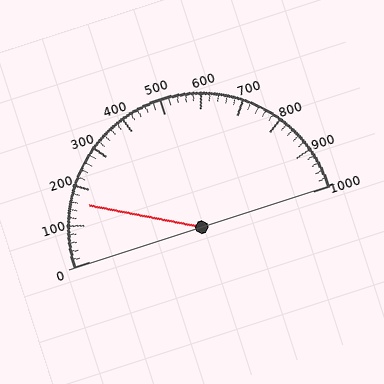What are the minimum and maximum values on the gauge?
The gauge ranges from 0 to 1000.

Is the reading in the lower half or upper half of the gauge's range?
The reading is in the lower half of the range (0 to 1000).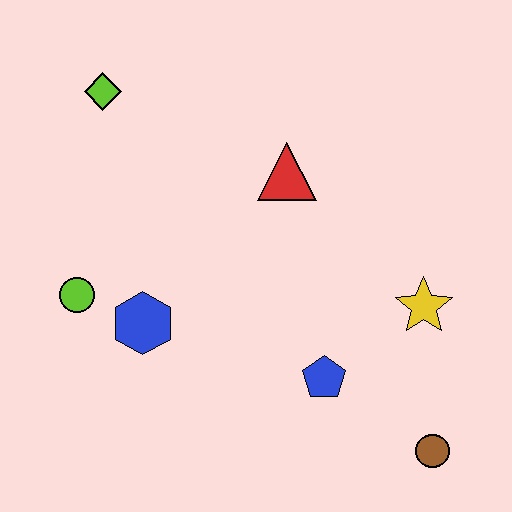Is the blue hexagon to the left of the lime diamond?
No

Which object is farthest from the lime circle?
The brown circle is farthest from the lime circle.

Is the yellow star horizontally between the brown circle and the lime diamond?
Yes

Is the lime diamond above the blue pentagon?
Yes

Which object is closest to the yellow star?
The blue pentagon is closest to the yellow star.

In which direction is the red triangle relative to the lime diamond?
The red triangle is to the right of the lime diamond.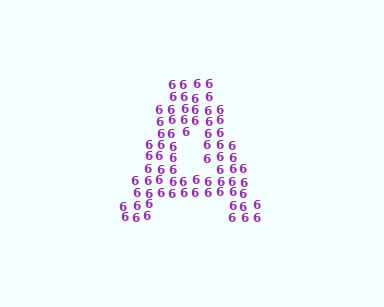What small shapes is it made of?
It is made of small digit 6's.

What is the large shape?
The large shape is the letter A.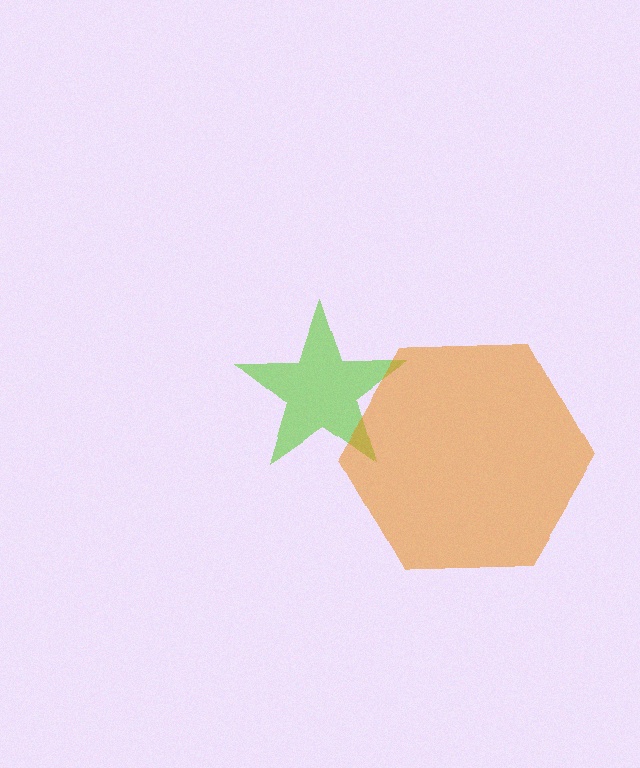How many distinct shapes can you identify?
There are 2 distinct shapes: a lime star, an orange hexagon.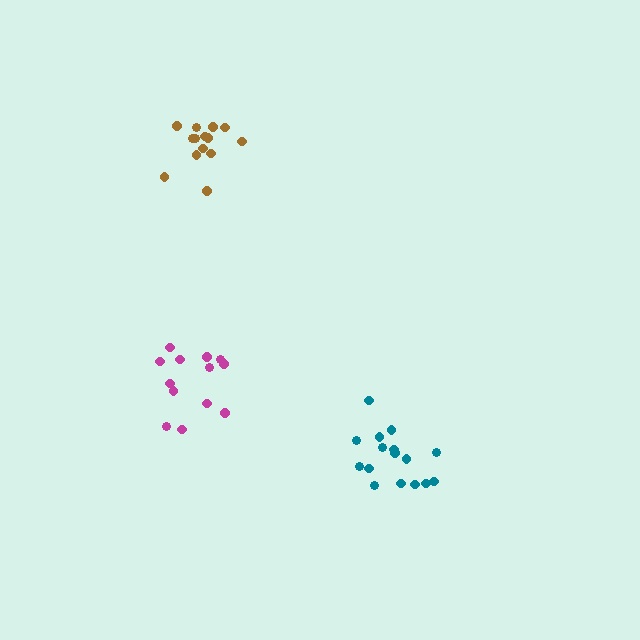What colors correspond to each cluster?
The clusters are colored: brown, teal, magenta.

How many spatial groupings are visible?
There are 3 spatial groupings.